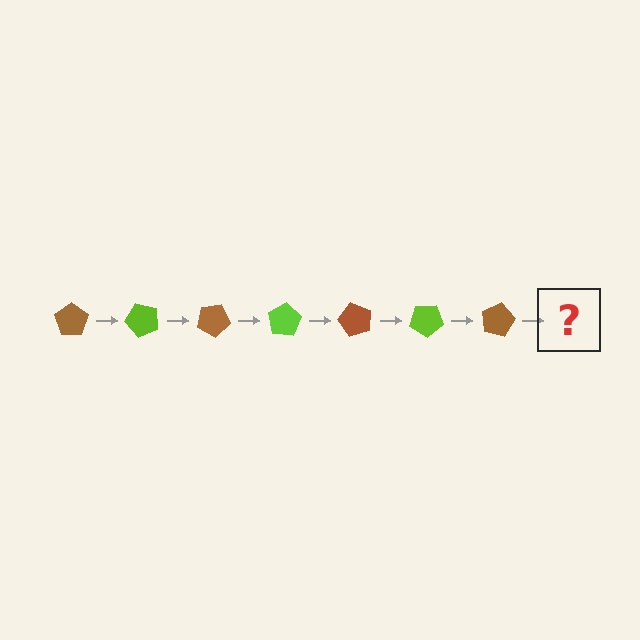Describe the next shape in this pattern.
It should be a lime pentagon, rotated 350 degrees from the start.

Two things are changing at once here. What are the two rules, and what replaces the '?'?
The two rules are that it rotates 50 degrees each step and the color cycles through brown and lime. The '?' should be a lime pentagon, rotated 350 degrees from the start.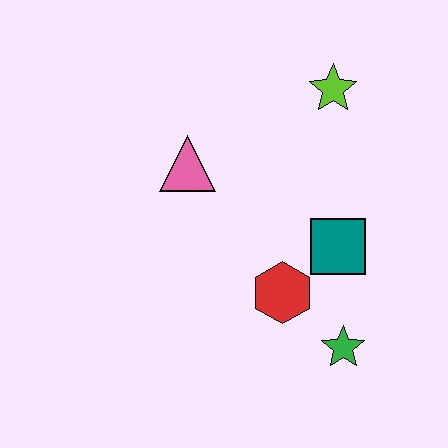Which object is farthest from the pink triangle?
The green star is farthest from the pink triangle.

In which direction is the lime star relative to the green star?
The lime star is above the green star.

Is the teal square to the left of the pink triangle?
No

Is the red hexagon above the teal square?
No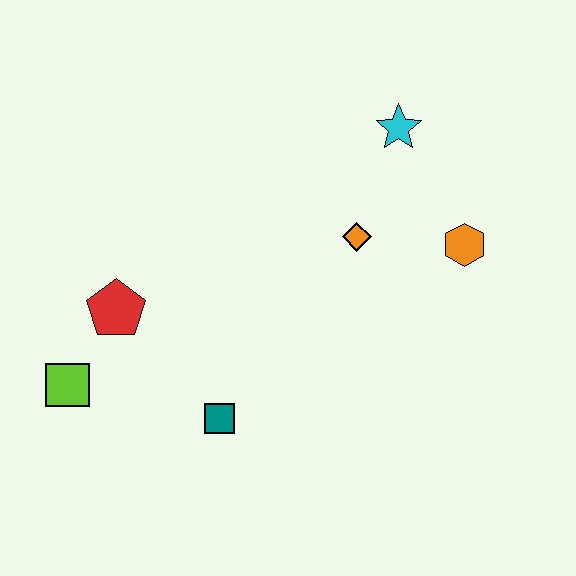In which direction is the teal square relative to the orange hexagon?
The teal square is to the left of the orange hexagon.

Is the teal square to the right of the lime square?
Yes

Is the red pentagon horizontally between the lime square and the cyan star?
Yes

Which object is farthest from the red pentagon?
The orange hexagon is farthest from the red pentagon.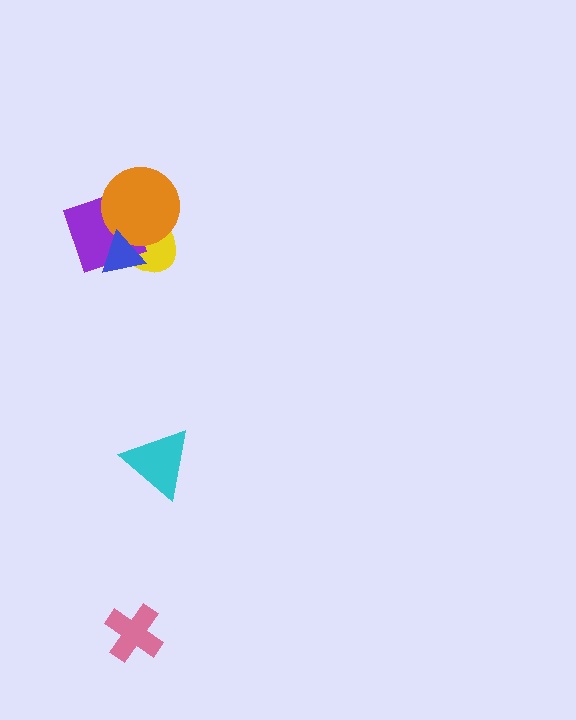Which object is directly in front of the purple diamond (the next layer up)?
The orange circle is directly in front of the purple diamond.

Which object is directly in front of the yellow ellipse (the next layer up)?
The purple diamond is directly in front of the yellow ellipse.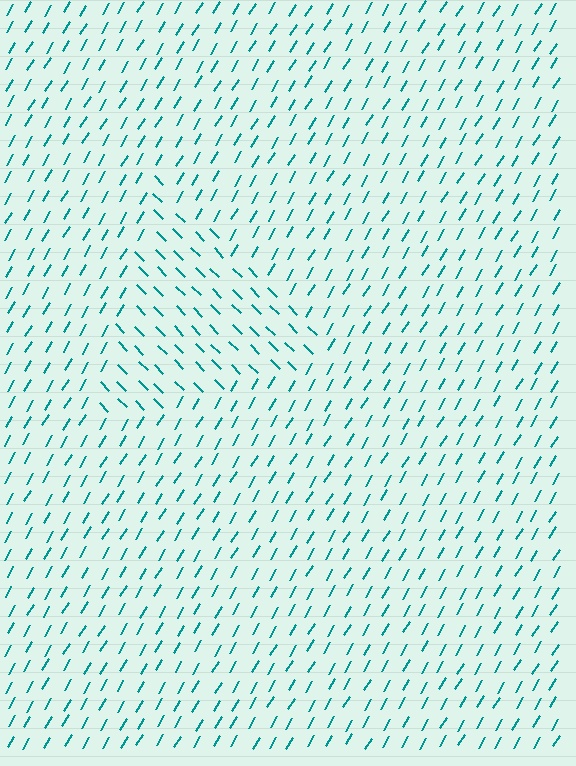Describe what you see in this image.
The image is filled with small teal line segments. A triangle region in the image has lines oriented differently from the surrounding lines, creating a visible texture boundary.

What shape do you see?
I see a triangle.